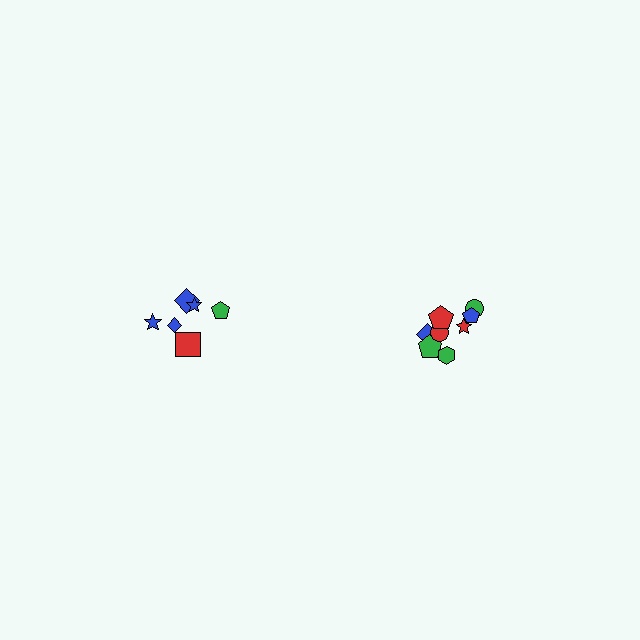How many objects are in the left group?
There are 6 objects.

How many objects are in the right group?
There are 8 objects.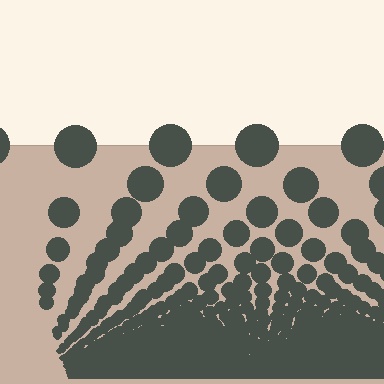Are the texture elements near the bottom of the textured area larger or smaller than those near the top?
Smaller. The gradient is inverted — elements near the bottom are smaller and denser.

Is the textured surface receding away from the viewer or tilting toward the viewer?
The surface appears to tilt toward the viewer. Texture elements get larger and sparser toward the top.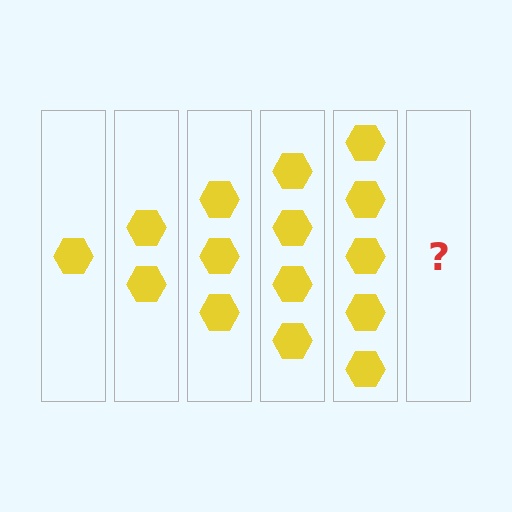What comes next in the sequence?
The next element should be 6 hexagons.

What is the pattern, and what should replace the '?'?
The pattern is that each step adds one more hexagon. The '?' should be 6 hexagons.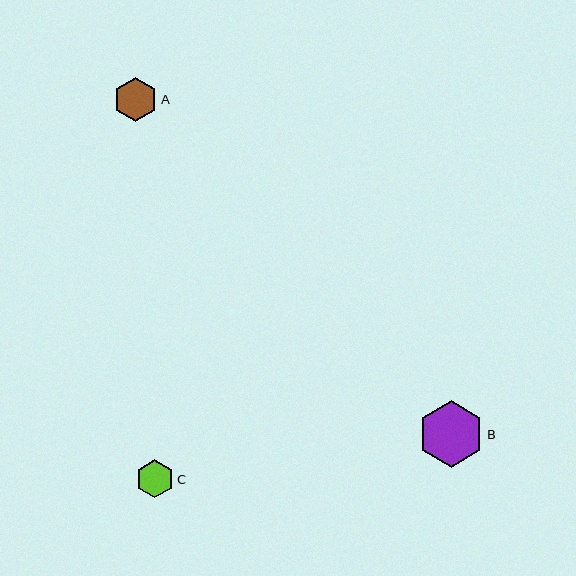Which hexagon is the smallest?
Hexagon C is the smallest with a size of approximately 38 pixels.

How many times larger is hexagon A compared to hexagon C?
Hexagon A is approximately 1.2 times the size of hexagon C.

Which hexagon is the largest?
Hexagon B is the largest with a size of approximately 67 pixels.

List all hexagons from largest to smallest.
From largest to smallest: B, A, C.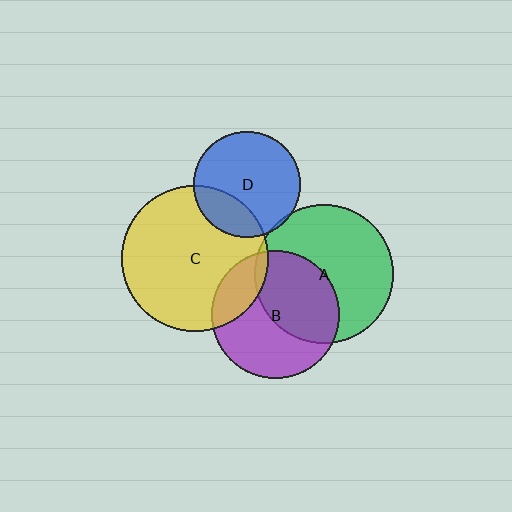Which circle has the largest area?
Circle C (yellow).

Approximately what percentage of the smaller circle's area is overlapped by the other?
Approximately 5%.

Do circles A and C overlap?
Yes.